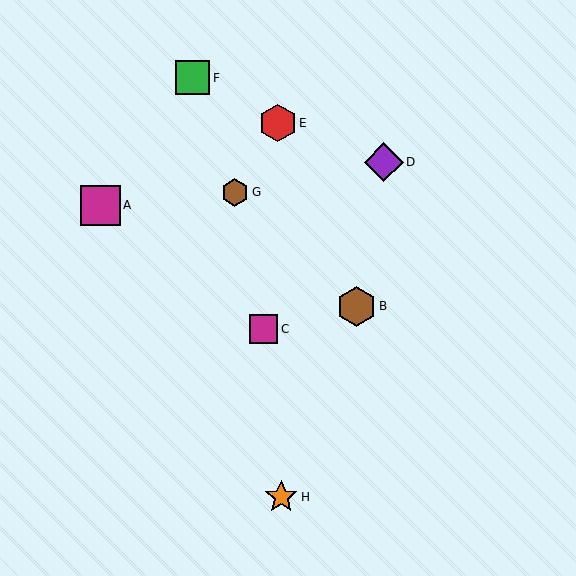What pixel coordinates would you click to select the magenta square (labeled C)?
Click at (263, 329) to select the magenta square C.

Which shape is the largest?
The brown hexagon (labeled B) is the largest.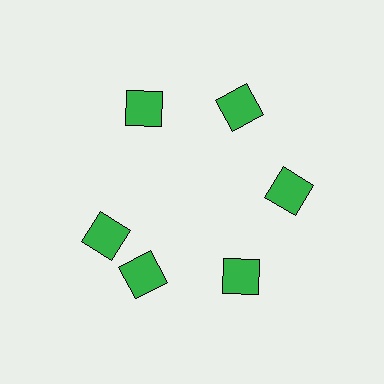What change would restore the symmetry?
The symmetry would be restored by rotating it back into even spacing with its neighbors so that all 6 squares sit at equal angles and equal distance from the center.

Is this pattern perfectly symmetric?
No. The 6 green squares are arranged in a ring, but one element near the 9 o'clock position is rotated out of alignment along the ring, breaking the 6-fold rotational symmetry.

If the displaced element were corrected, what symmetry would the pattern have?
It would have 6-fold rotational symmetry — the pattern would map onto itself every 60 degrees.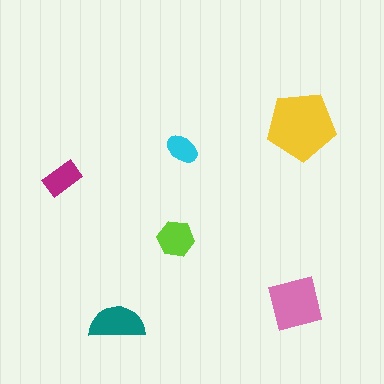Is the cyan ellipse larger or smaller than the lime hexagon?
Smaller.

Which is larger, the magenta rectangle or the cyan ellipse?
The magenta rectangle.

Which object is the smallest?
The cyan ellipse.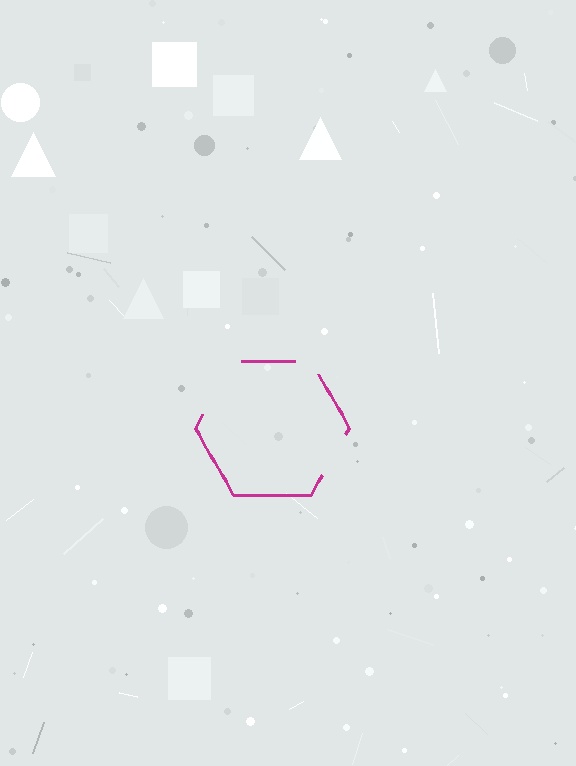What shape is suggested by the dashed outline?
The dashed outline suggests a hexagon.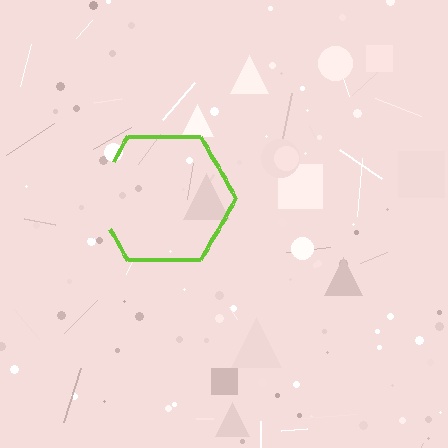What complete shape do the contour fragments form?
The contour fragments form a hexagon.